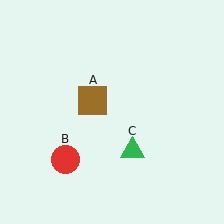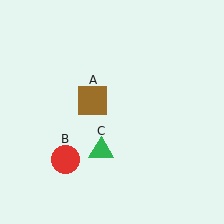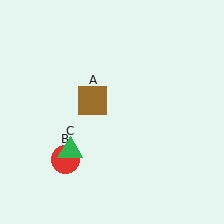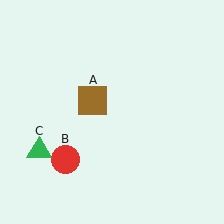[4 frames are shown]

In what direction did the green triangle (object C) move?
The green triangle (object C) moved left.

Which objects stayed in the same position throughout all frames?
Brown square (object A) and red circle (object B) remained stationary.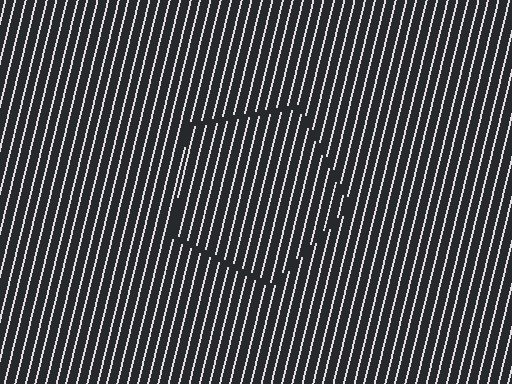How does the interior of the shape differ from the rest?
The interior of the shape contains the same grating, shifted by half a period — the contour is defined by the phase discontinuity where line-ends from the inner and outer gratings abut.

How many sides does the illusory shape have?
5 sides — the line-ends trace a pentagon.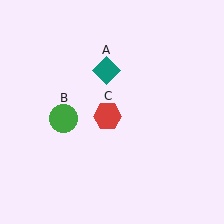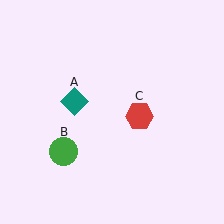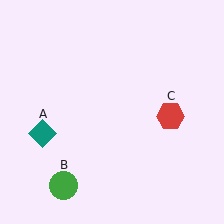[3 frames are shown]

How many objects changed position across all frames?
3 objects changed position: teal diamond (object A), green circle (object B), red hexagon (object C).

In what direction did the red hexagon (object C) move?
The red hexagon (object C) moved right.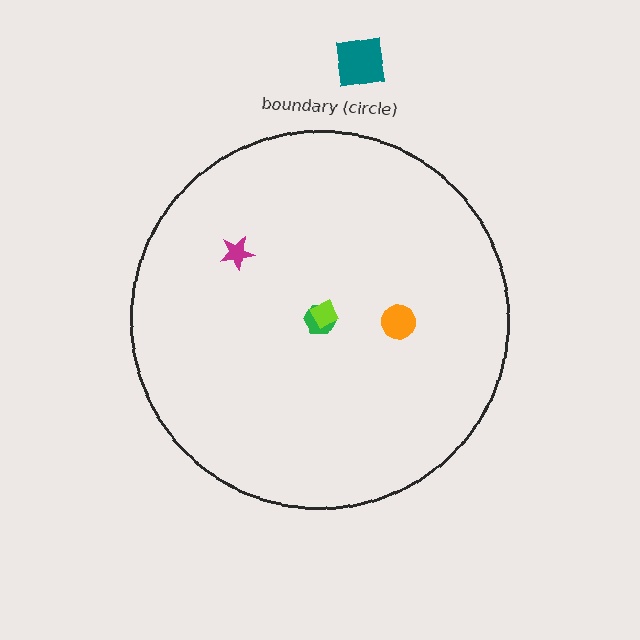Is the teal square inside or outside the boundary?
Outside.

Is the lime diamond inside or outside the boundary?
Inside.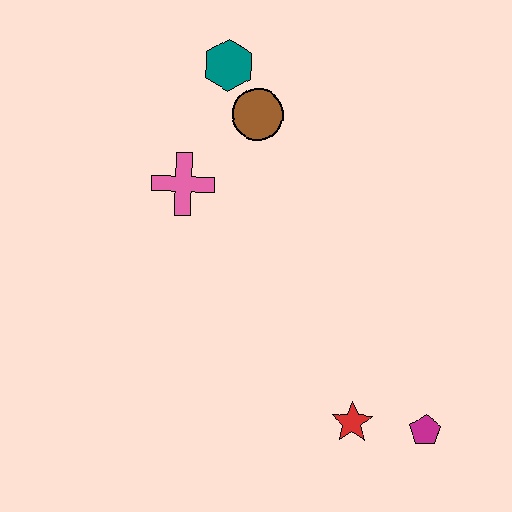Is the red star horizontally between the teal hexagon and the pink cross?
No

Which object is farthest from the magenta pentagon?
The teal hexagon is farthest from the magenta pentagon.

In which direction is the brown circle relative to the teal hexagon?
The brown circle is below the teal hexagon.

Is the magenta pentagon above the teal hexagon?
No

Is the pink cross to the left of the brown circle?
Yes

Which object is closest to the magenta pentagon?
The red star is closest to the magenta pentagon.